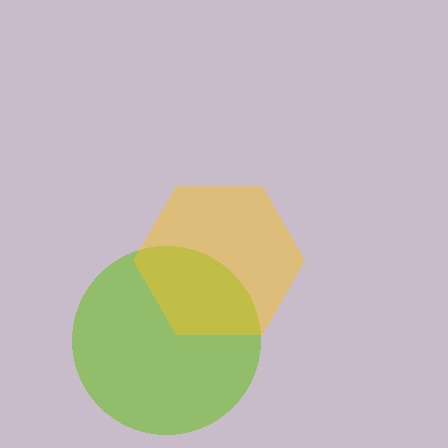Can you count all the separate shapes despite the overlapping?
Yes, there are 2 separate shapes.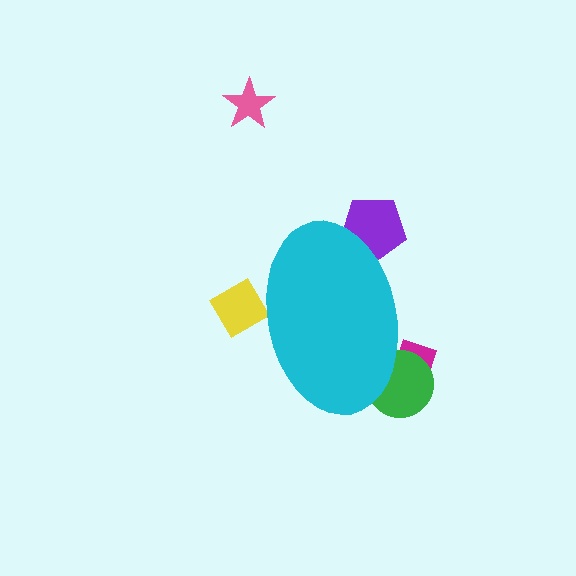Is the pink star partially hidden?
No, the pink star is fully visible.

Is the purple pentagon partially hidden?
Yes, the purple pentagon is partially hidden behind the cyan ellipse.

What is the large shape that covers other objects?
A cyan ellipse.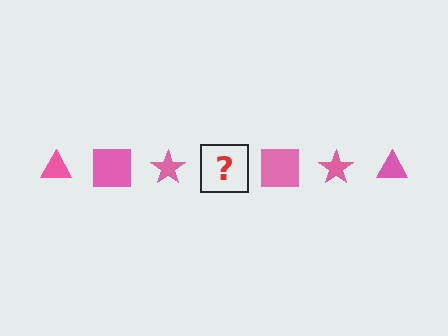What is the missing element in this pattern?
The missing element is a pink triangle.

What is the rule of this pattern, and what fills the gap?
The rule is that the pattern cycles through triangle, square, star shapes in pink. The gap should be filled with a pink triangle.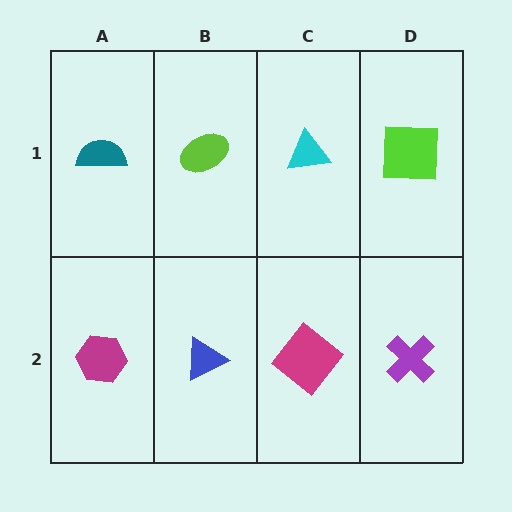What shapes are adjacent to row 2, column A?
A teal semicircle (row 1, column A), a blue triangle (row 2, column B).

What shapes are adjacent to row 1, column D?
A purple cross (row 2, column D), a cyan triangle (row 1, column C).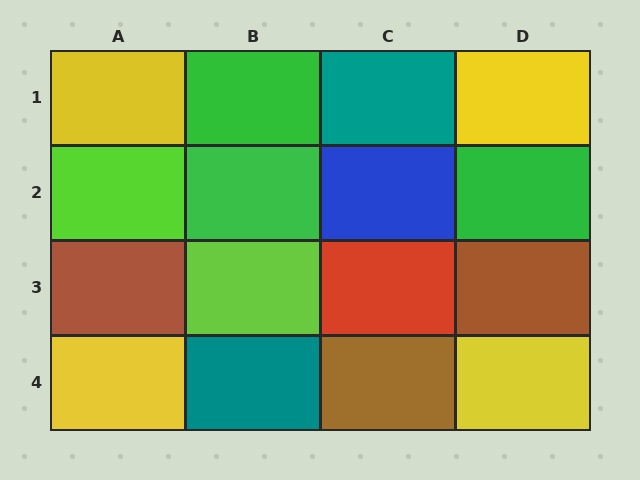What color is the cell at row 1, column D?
Yellow.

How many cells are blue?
1 cell is blue.